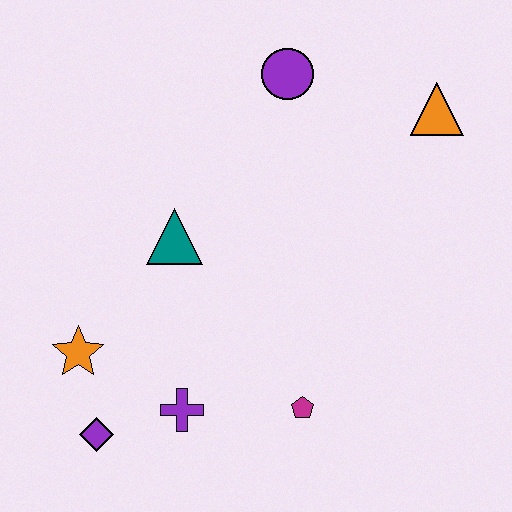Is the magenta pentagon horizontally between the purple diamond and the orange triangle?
Yes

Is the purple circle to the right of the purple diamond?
Yes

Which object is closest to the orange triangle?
The purple circle is closest to the orange triangle.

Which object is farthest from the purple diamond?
The orange triangle is farthest from the purple diamond.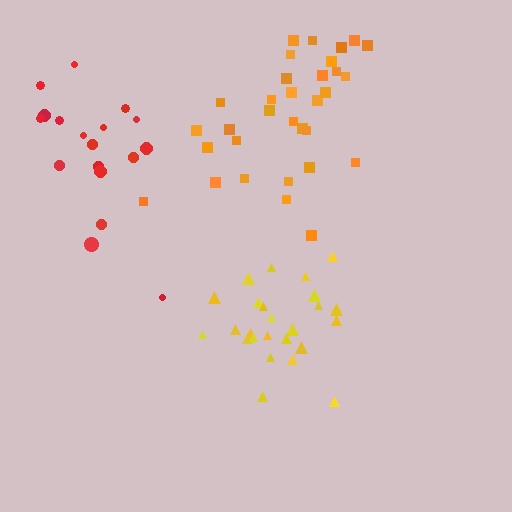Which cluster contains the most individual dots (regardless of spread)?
Orange (33).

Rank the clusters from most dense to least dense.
yellow, orange, red.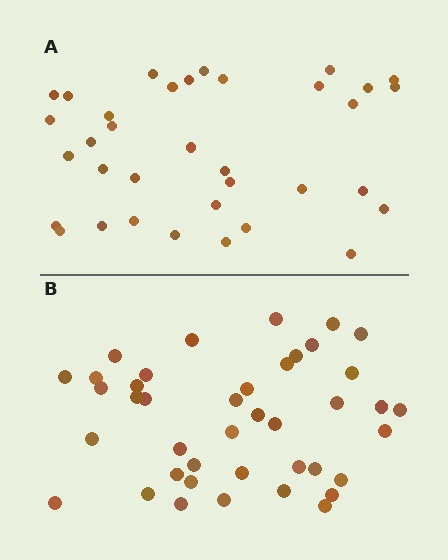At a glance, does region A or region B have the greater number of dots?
Region B (the bottom region) has more dots.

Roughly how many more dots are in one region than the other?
Region B has about 6 more dots than region A.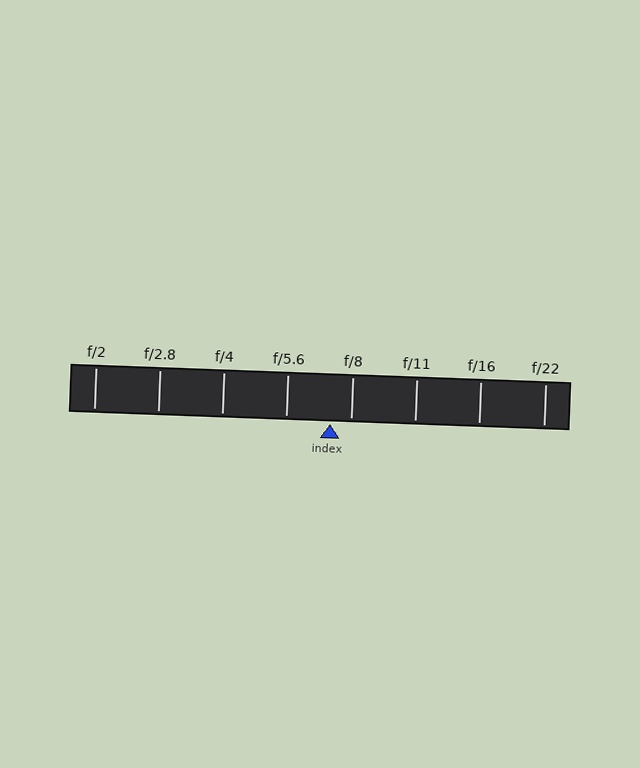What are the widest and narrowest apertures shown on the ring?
The widest aperture shown is f/2 and the narrowest is f/22.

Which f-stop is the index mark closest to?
The index mark is closest to f/8.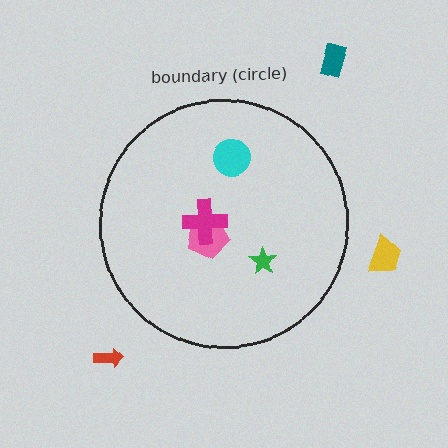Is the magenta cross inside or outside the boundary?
Inside.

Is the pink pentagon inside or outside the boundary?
Inside.